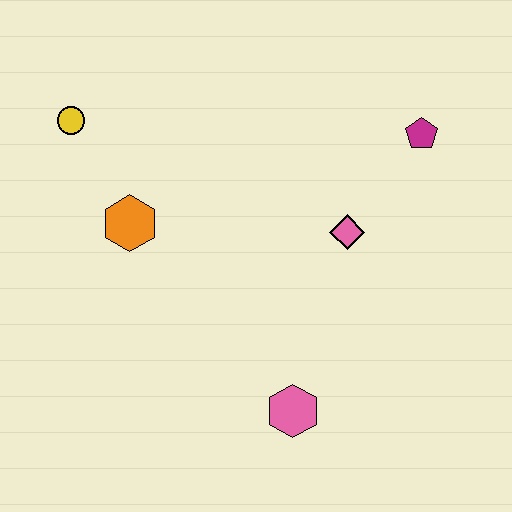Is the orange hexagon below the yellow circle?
Yes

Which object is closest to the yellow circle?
The orange hexagon is closest to the yellow circle.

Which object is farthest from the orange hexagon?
The magenta pentagon is farthest from the orange hexagon.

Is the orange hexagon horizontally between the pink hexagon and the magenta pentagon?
No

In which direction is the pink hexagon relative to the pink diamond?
The pink hexagon is below the pink diamond.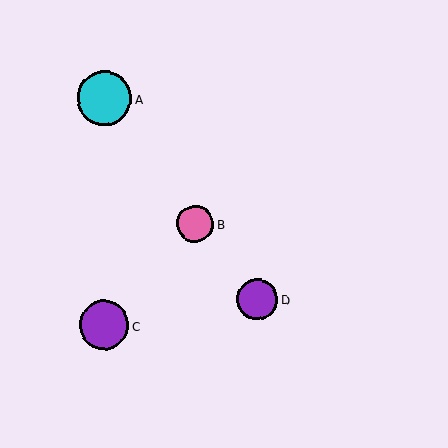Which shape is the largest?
The cyan circle (labeled A) is the largest.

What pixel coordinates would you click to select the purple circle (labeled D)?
Click at (257, 300) to select the purple circle D.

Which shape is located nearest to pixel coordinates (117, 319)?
The purple circle (labeled C) at (104, 325) is nearest to that location.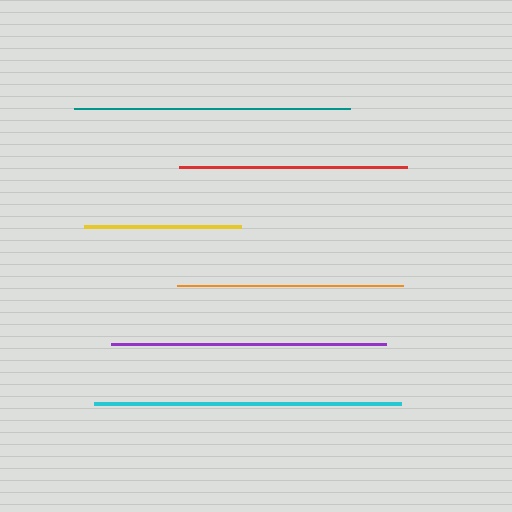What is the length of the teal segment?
The teal segment is approximately 277 pixels long.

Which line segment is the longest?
The cyan line is the longest at approximately 307 pixels.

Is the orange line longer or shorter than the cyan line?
The cyan line is longer than the orange line.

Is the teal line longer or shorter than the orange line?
The teal line is longer than the orange line.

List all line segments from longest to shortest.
From longest to shortest: cyan, teal, purple, red, orange, yellow.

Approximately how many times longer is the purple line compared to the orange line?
The purple line is approximately 1.2 times the length of the orange line.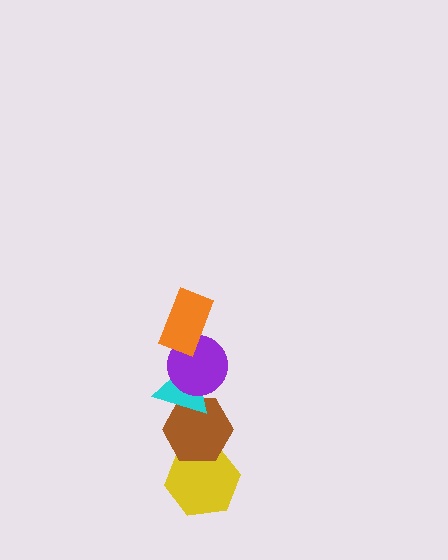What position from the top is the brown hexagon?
The brown hexagon is 4th from the top.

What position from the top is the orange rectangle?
The orange rectangle is 1st from the top.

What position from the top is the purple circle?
The purple circle is 2nd from the top.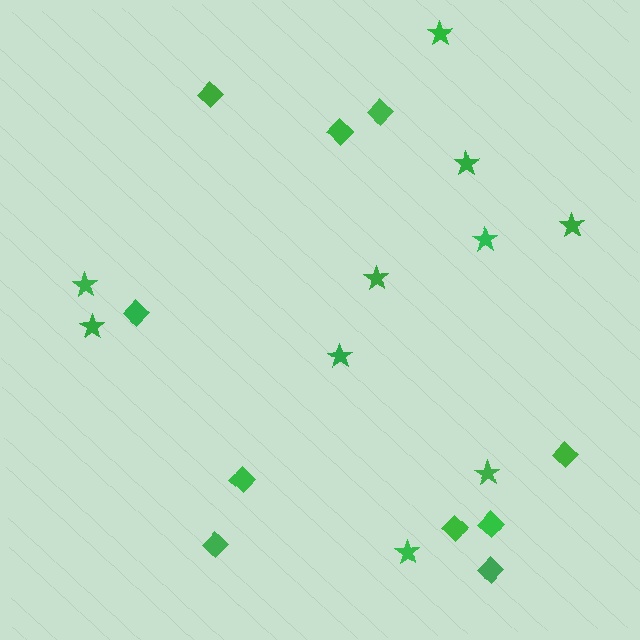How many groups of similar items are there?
There are 2 groups: one group of diamonds (10) and one group of stars (10).